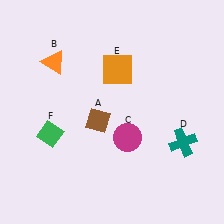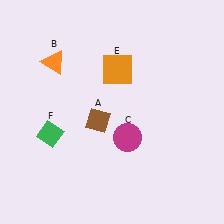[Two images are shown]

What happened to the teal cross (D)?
The teal cross (D) was removed in Image 2. It was in the bottom-right area of Image 1.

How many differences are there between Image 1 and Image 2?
There is 1 difference between the two images.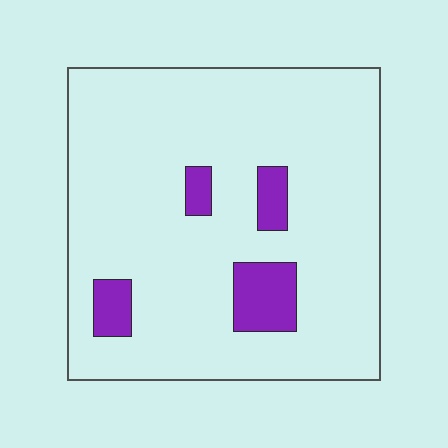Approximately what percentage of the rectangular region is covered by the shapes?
Approximately 10%.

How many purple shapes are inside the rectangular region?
4.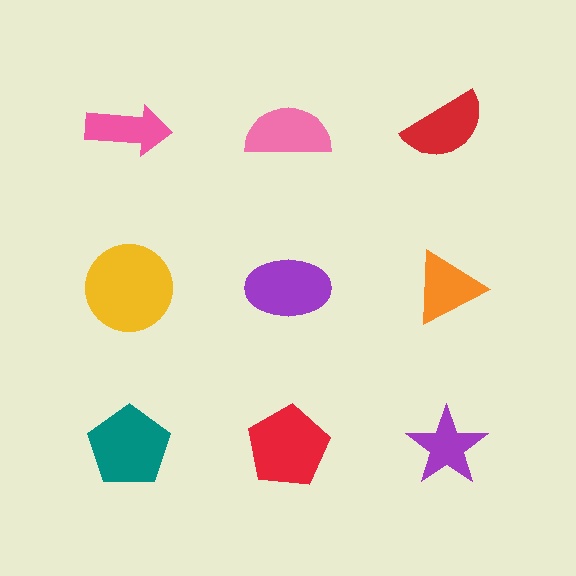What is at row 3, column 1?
A teal pentagon.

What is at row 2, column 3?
An orange triangle.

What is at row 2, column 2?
A purple ellipse.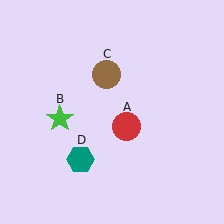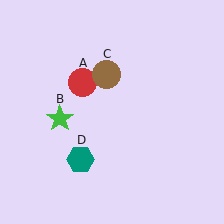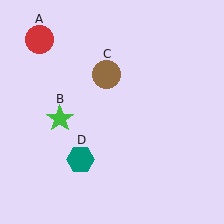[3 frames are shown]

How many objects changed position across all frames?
1 object changed position: red circle (object A).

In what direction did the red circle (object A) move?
The red circle (object A) moved up and to the left.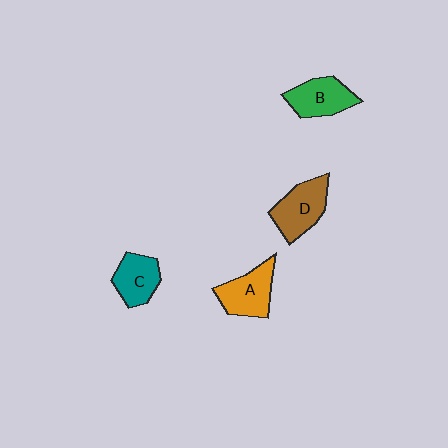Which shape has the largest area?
Shape D (brown).